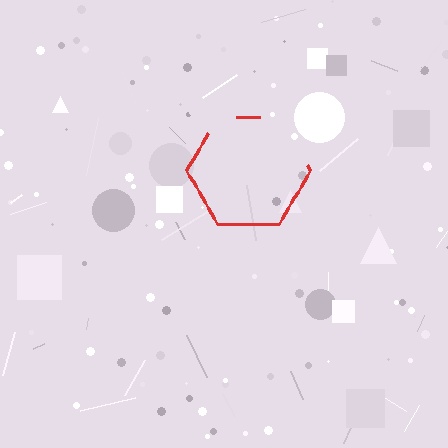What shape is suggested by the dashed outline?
The dashed outline suggests a hexagon.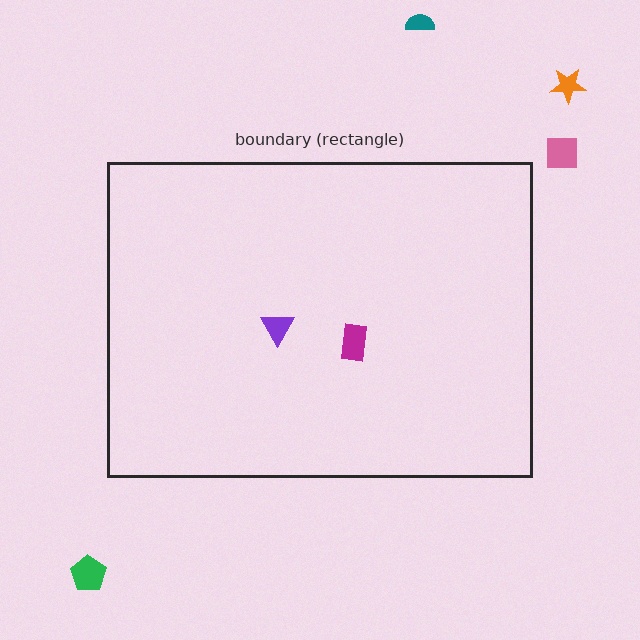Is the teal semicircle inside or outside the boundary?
Outside.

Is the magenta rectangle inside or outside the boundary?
Inside.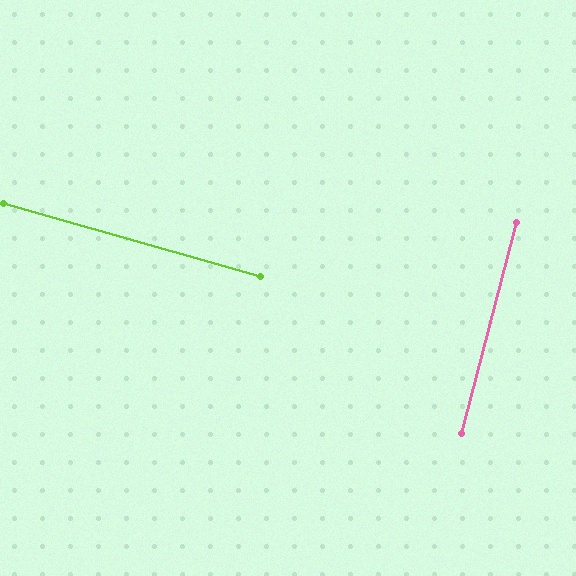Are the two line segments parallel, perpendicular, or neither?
Perpendicular — they meet at approximately 89°.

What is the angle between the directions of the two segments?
Approximately 89 degrees.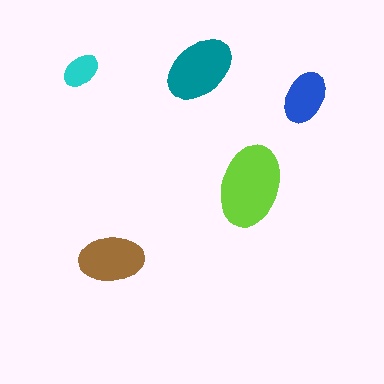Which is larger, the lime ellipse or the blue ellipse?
The lime one.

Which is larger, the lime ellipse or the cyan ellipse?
The lime one.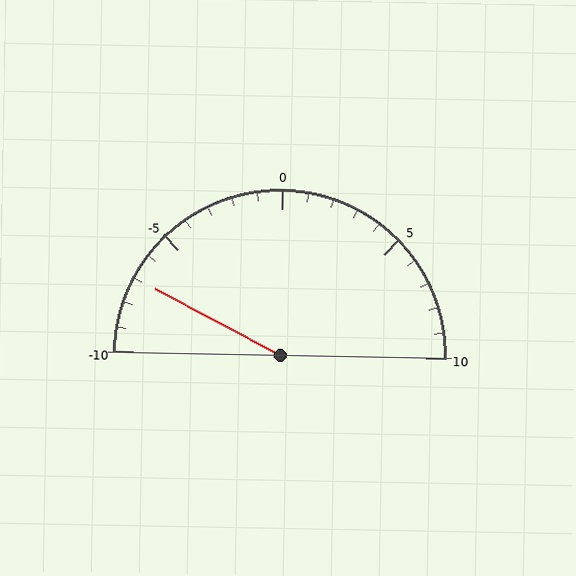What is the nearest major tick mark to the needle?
The nearest major tick mark is -5.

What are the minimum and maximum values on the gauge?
The gauge ranges from -10 to 10.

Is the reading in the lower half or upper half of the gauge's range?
The reading is in the lower half of the range (-10 to 10).